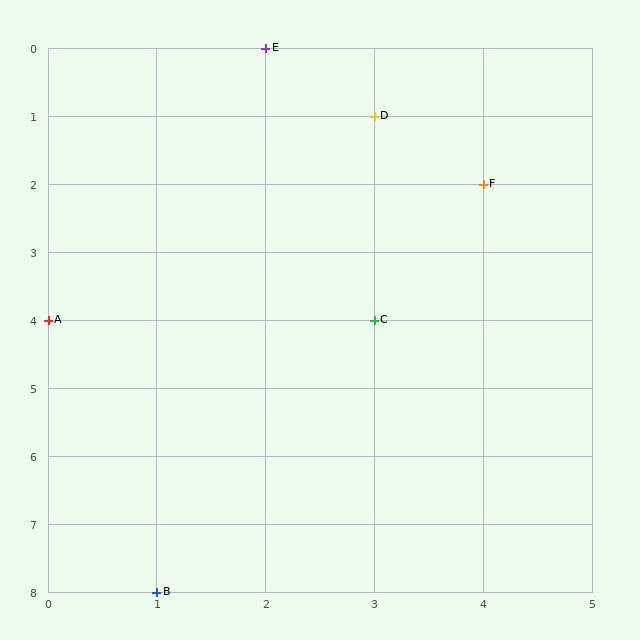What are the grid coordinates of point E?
Point E is at grid coordinates (2, 0).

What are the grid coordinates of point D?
Point D is at grid coordinates (3, 1).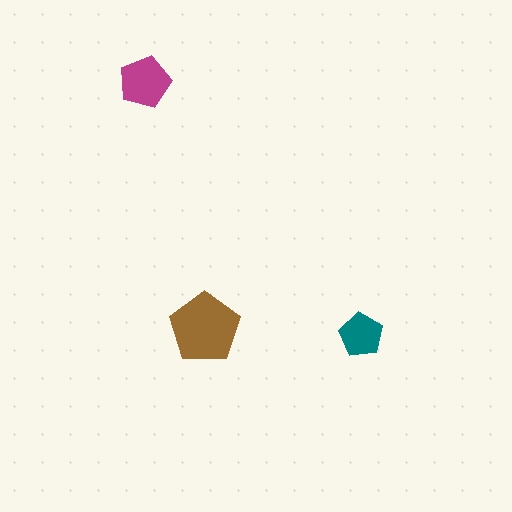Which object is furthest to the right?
The teal pentagon is rightmost.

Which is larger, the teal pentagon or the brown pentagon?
The brown one.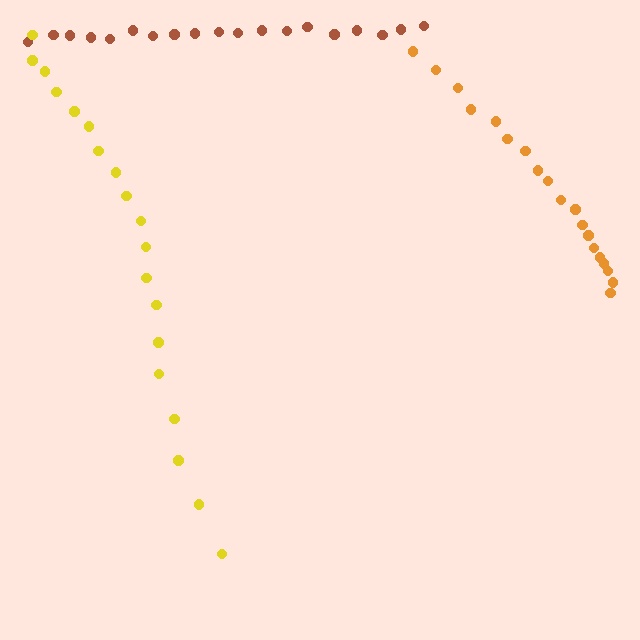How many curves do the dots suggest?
There are 3 distinct paths.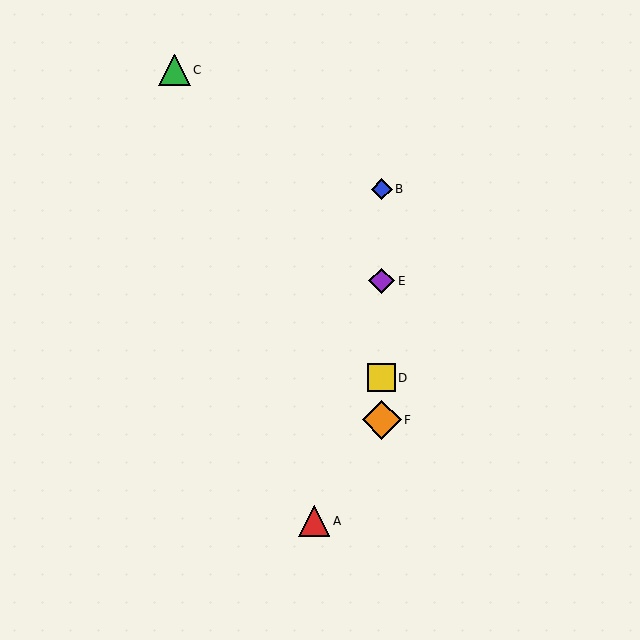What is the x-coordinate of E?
Object E is at x≈382.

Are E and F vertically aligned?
Yes, both are at x≈382.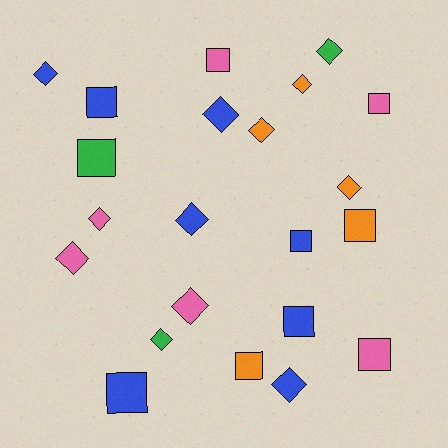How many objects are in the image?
There are 22 objects.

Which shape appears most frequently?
Diamond, with 12 objects.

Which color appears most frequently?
Blue, with 8 objects.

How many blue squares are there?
There are 4 blue squares.